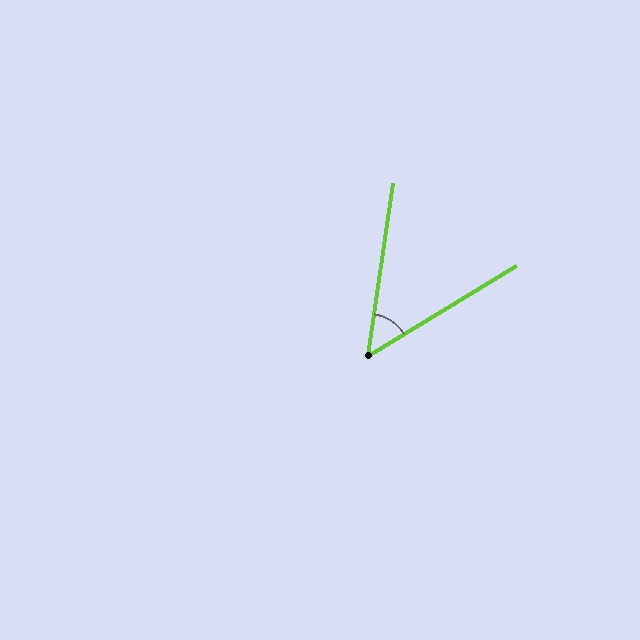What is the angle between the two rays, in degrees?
Approximately 50 degrees.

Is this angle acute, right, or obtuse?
It is acute.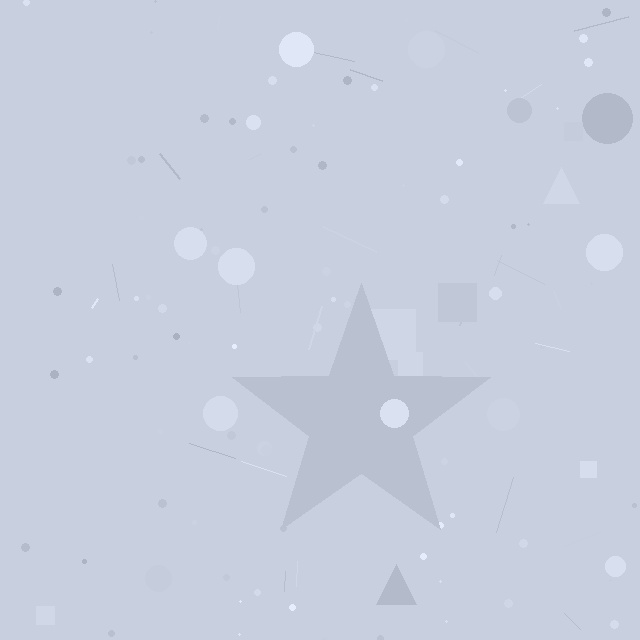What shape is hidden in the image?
A star is hidden in the image.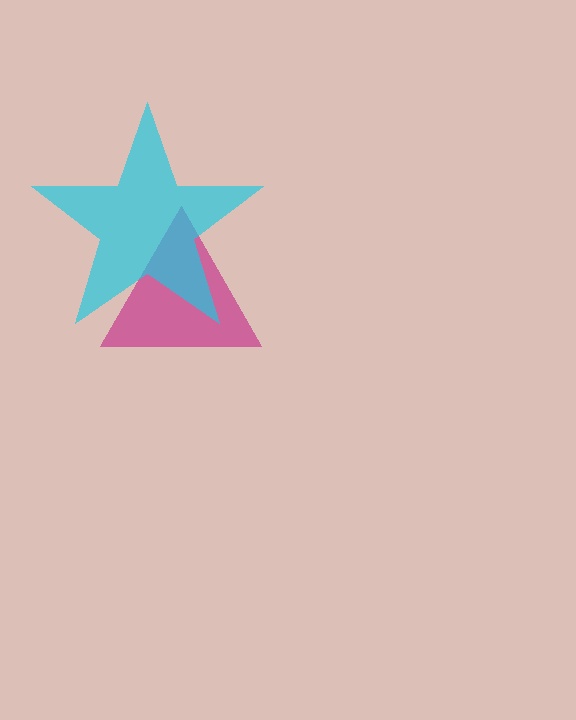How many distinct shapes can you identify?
There are 2 distinct shapes: a magenta triangle, a cyan star.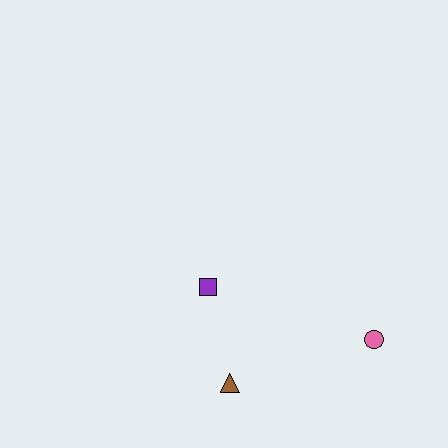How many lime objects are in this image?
There are no lime objects.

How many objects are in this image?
There are 3 objects.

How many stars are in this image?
There are no stars.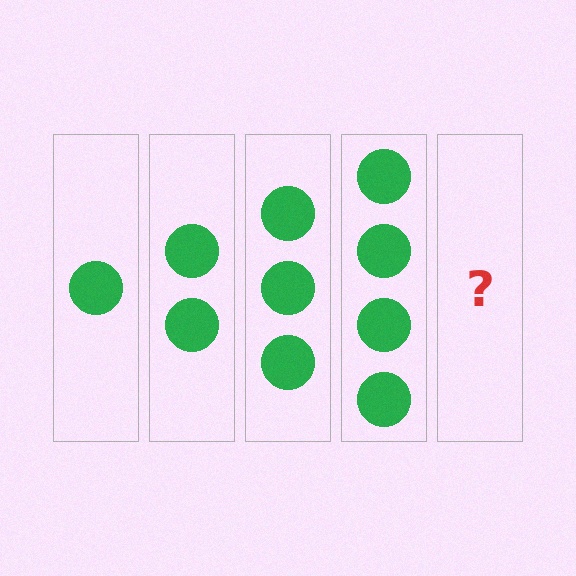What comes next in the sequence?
The next element should be 5 circles.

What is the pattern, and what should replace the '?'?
The pattern is that each step adds one more circle. The '?' should be 5 circles.